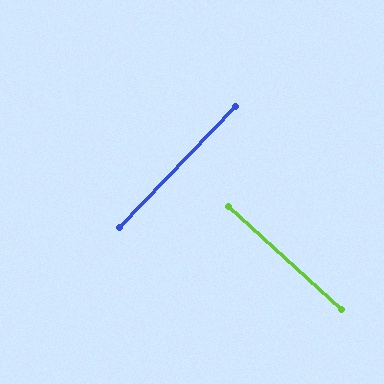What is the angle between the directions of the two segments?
Approximately 88 degrees.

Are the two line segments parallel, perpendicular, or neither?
Perpendicular — they meet at approximately 88°.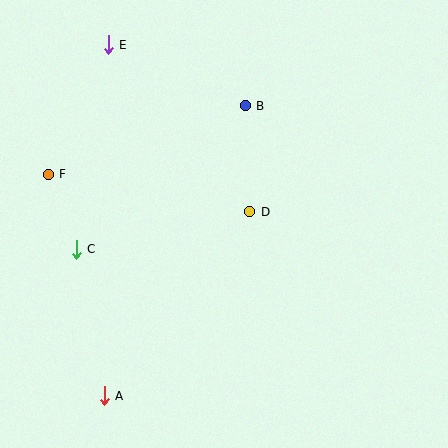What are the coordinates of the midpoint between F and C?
The midpoint between F and C is at (62, 212).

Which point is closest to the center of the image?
Point D at (250, 212) is closest to the center.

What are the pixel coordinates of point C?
Point C is at (76, 249).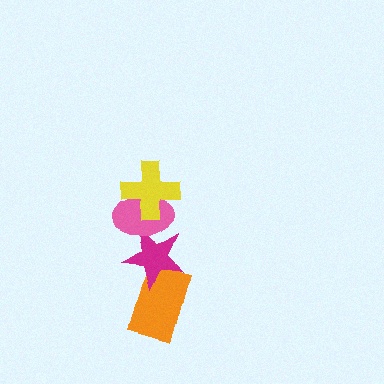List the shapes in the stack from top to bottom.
From top to bottom: the yellow cross, the pink ellipse, the magenta star, the orange rectangle.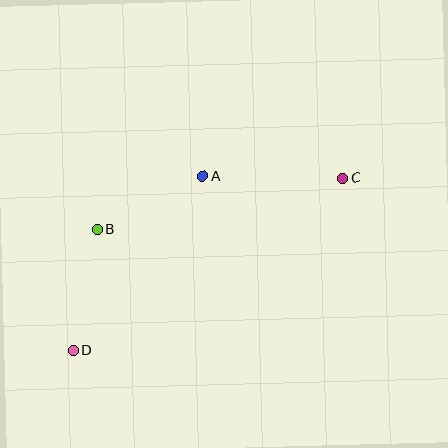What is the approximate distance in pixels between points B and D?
The distance between B and D is approximately 123 pixels.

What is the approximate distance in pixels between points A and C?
The distance between A and C is approximately 140 pixels.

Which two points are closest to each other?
Points A and B are closest to each other.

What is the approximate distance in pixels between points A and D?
The distance between A and D is approximately 216 pixels.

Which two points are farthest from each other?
Points C and D are farthest from each other.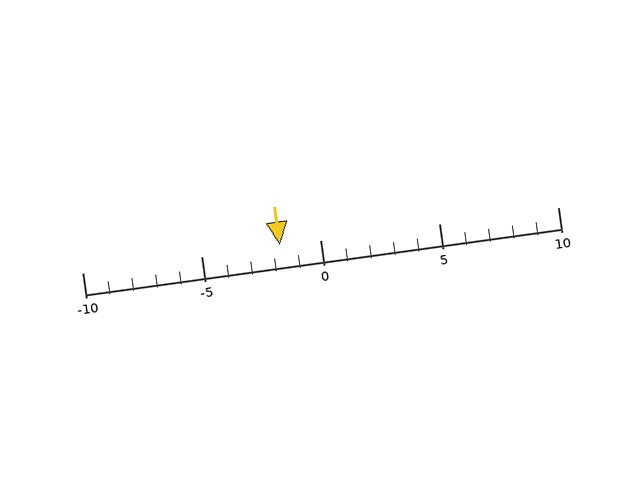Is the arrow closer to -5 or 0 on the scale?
The arrow is closer to 0.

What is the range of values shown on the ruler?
The ruler shows values from -10 to 10.